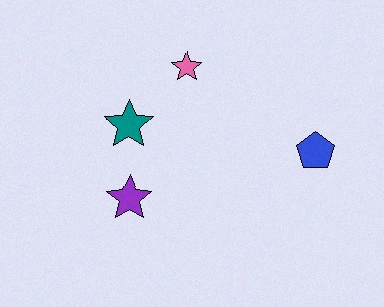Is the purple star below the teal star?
Yes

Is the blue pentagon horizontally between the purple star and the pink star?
No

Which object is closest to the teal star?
The purple star is closest to the teal star.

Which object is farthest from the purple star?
The blue pentagon is farthest from the purple star.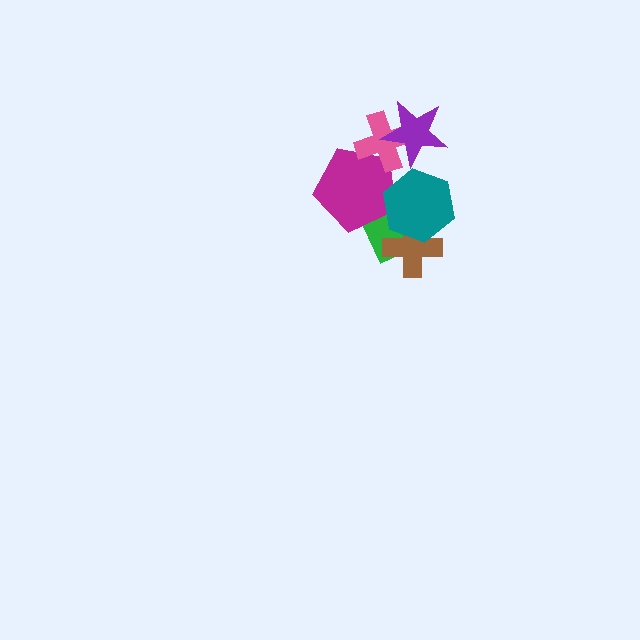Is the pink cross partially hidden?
Yes, it is partially covered by another shape.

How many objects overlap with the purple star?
1 object overlaps with the purple star.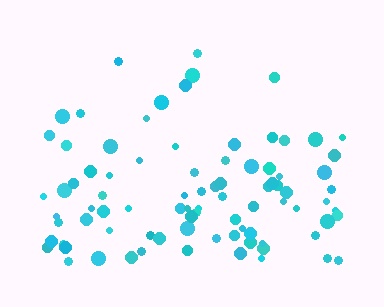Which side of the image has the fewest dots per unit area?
The top.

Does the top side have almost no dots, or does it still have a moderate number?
Still a moderate number, just noticeably fewer than the bottom.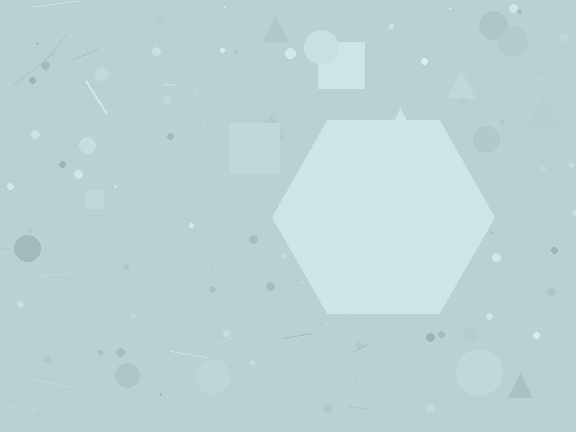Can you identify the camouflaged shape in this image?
The camouflaged shape is a hexagon.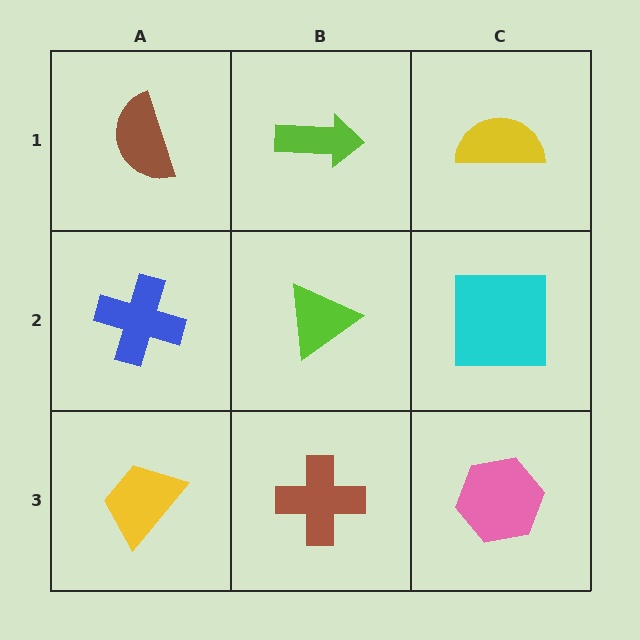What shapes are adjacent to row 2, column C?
A yellow semicircle (row 1, column C), a pink hexagon (row 3, column C), a lime triangle (row 2, column B).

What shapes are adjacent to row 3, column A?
A blue cross (row 2, column A), a brown cross (row 3, column B).